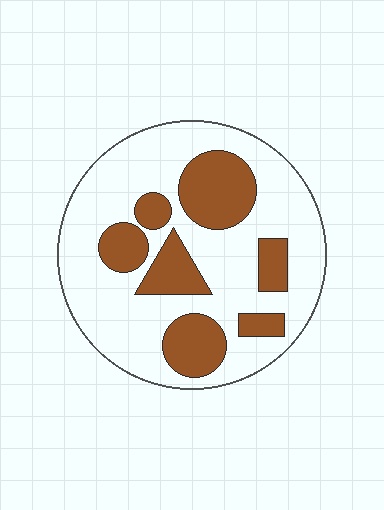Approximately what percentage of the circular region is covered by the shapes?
Approximately 30%.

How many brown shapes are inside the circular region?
7.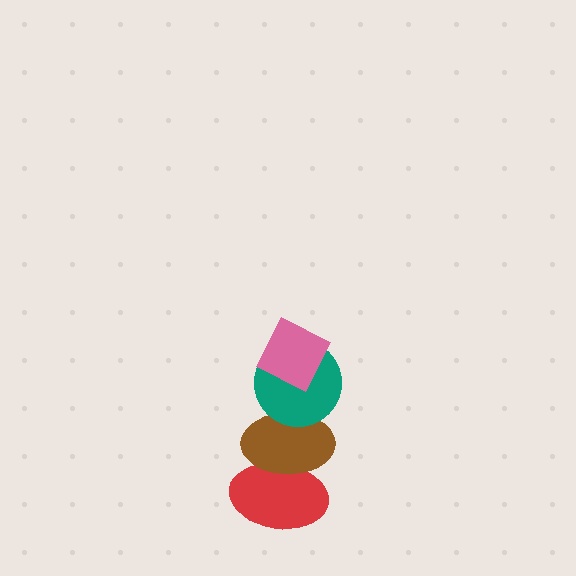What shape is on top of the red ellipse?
The brown ellipse is on top of the red ellipse.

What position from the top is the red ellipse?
The red ellipse is 4th from the top.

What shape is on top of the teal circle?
The pink diamond is on top of the teal circle.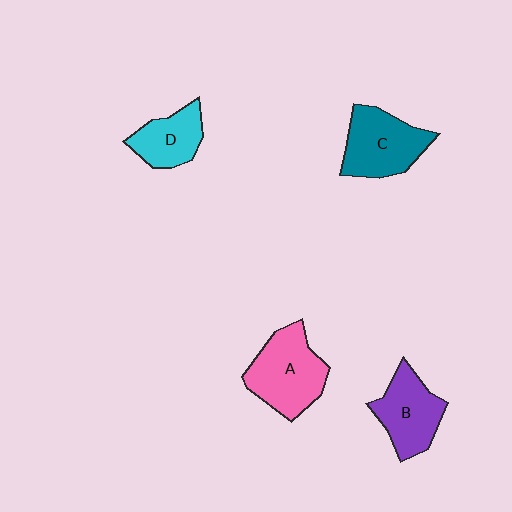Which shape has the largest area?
Shape A (pink).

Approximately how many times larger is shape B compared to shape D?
Approximately 1.3 times.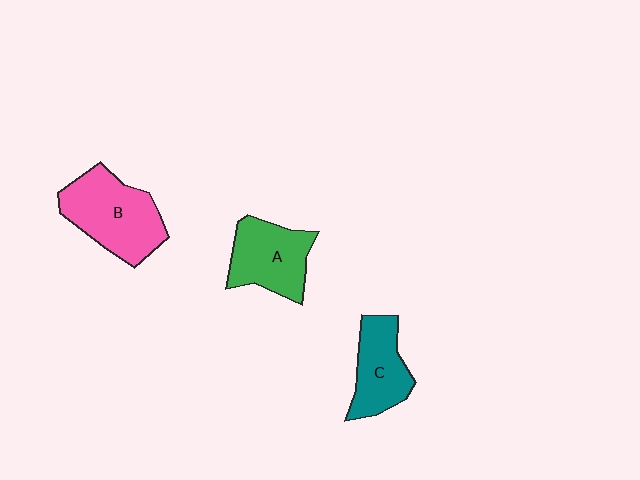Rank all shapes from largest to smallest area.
From largest to smallest: B (pink), A (green), C (teal).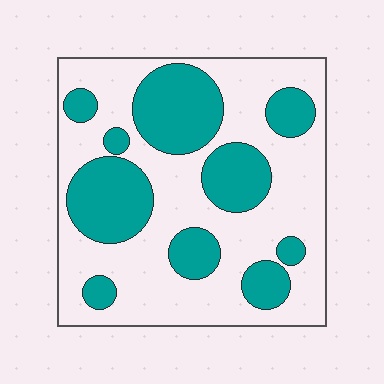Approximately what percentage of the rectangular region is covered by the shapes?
Approximately 35%.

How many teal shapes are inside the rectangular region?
10.